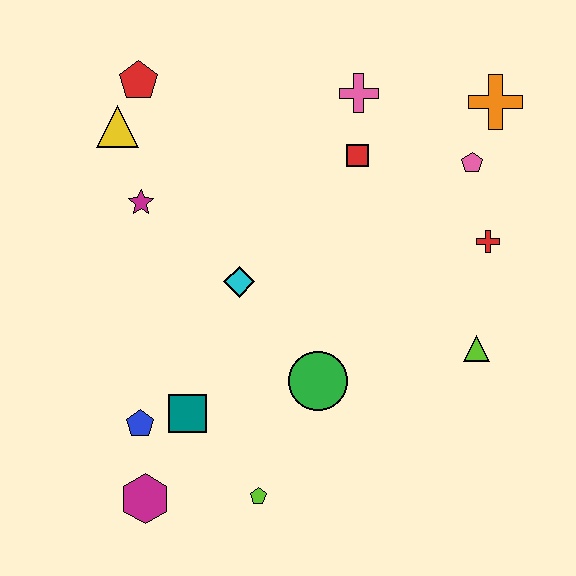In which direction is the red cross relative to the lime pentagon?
The red cross is above the lime pentagon.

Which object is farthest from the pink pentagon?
The magenta hexagon is farthest from the pink pentagon.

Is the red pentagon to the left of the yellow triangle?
No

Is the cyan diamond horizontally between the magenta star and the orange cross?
Yes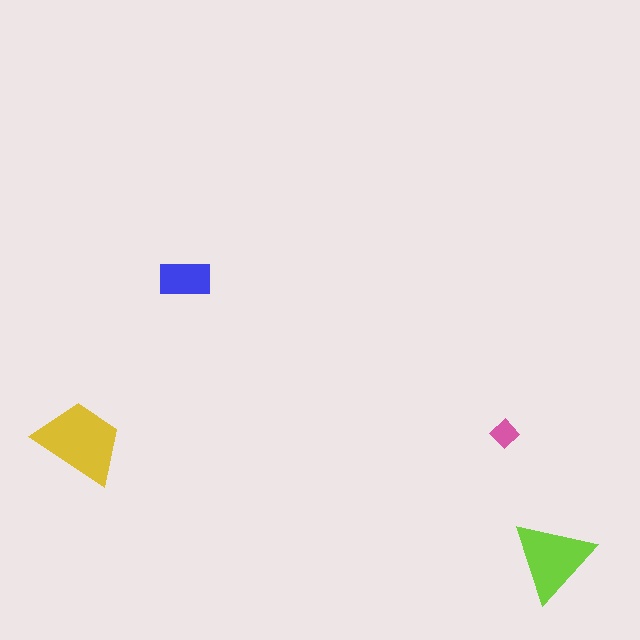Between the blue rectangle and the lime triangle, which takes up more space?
The lime triangle.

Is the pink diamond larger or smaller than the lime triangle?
Smaller.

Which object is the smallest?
The pink diamond.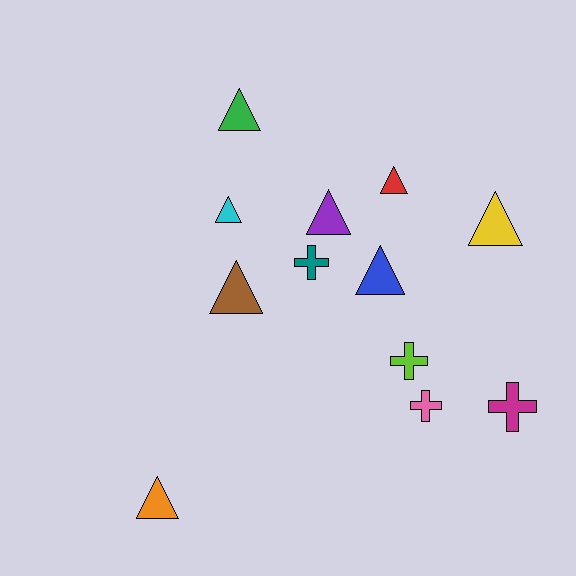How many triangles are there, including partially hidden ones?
There are 8 triangles.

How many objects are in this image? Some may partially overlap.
There are 12 objects.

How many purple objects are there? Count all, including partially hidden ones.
There is 1 purple object.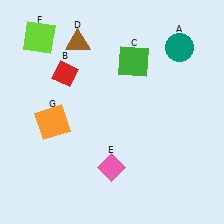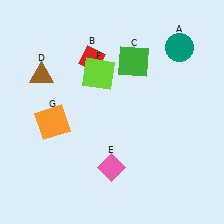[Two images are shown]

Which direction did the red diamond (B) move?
The red diamond (B) moved right.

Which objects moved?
The objects that moved are: the red diamond (B), the brown triangle (D), the lime square (F).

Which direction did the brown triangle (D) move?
The brown triangle (D) moved left.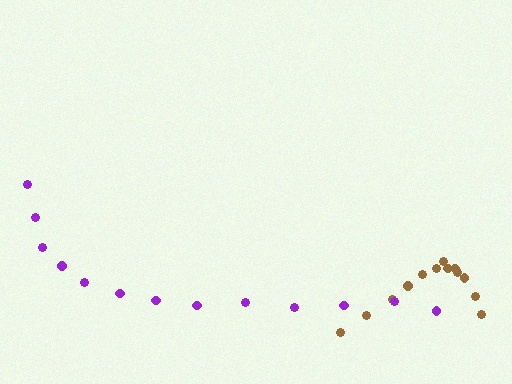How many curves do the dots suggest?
There are 2 distinct paths.